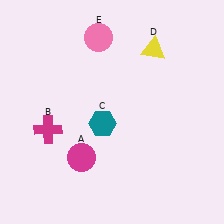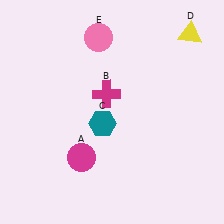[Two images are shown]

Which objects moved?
The objects that moved are: the magenta cross (B), the yellow triangle (D).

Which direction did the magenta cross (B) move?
The magenta cross (B) moved right.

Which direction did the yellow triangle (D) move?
The yellow triangle (D) moved right.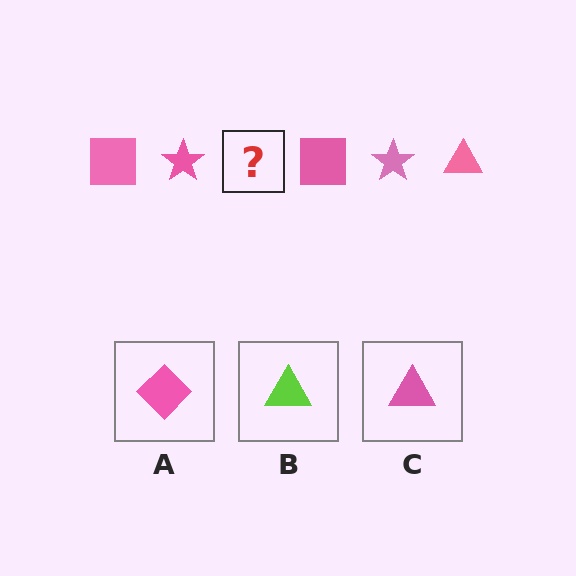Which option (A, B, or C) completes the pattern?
C.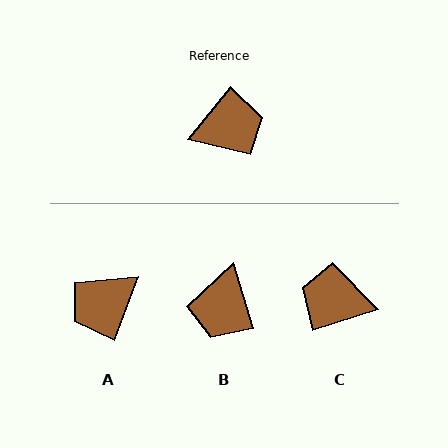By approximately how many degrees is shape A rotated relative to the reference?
Approximately 162 degrees clockwise.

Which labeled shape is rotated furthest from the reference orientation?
A, about 162 degrees away.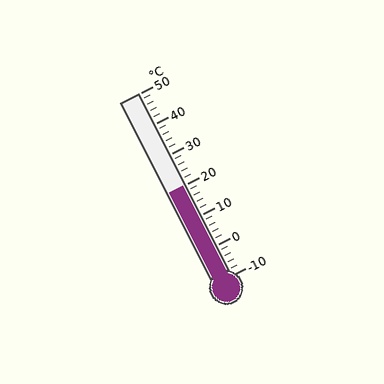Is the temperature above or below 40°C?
The temperature is below 40°C.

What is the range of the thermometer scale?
The thermometer scale ranges from -10°C to 50°C.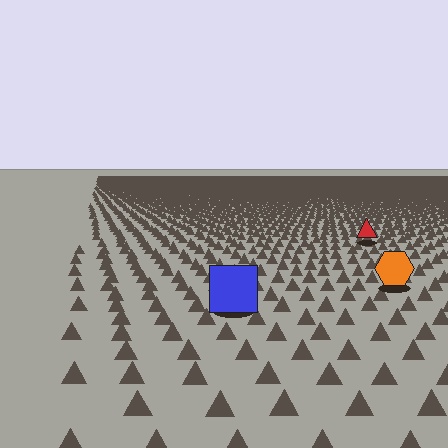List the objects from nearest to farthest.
From nearest to farthest: the blue square, the orange hexagon, the red triangle.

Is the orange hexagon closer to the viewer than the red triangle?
Yes. The orange hexagon is closer — you can tell from the texture gradient: the ground texture is coarser near it.